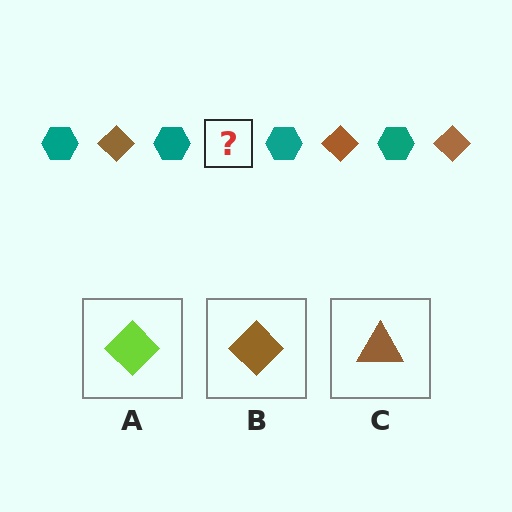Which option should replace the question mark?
Option B.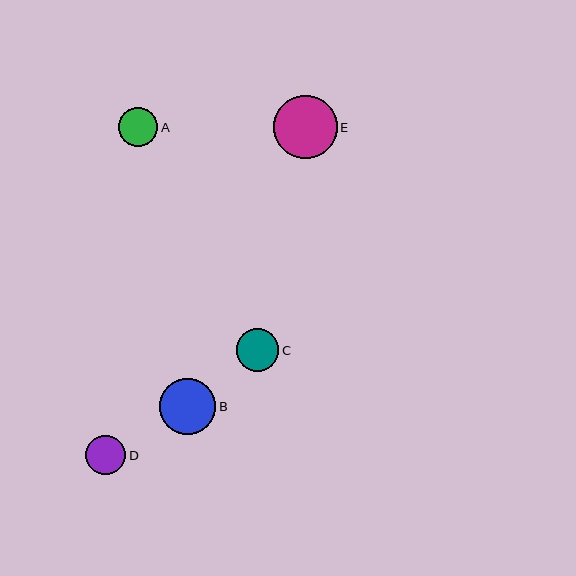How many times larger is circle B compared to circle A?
Circle B is approximately 1.4 times the size of circle A.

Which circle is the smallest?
Circle A is the smallest with a size of approximately 39 pixels.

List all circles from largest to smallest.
From largest to smallest: E, B, C, D, A.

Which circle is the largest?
Circle E is the largest with a size of approximately 64 pixels.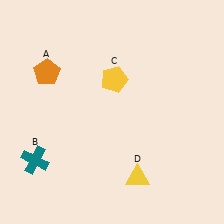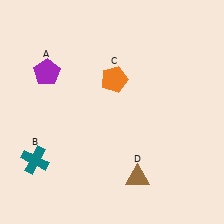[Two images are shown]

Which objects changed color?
A changed from orange to purple. C changed from yellow to orange. D changed from yellow to brown.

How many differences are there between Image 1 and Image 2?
There are 3 differences between the two images.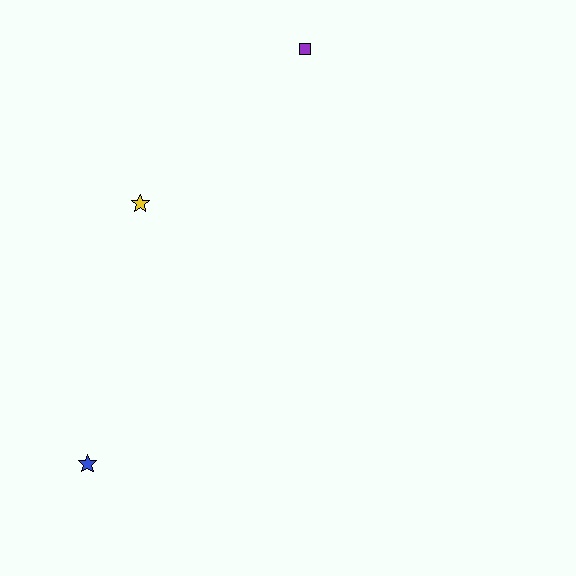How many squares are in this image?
There is 1 square.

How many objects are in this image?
There are 3 objects.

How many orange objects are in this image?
There are no orange objects.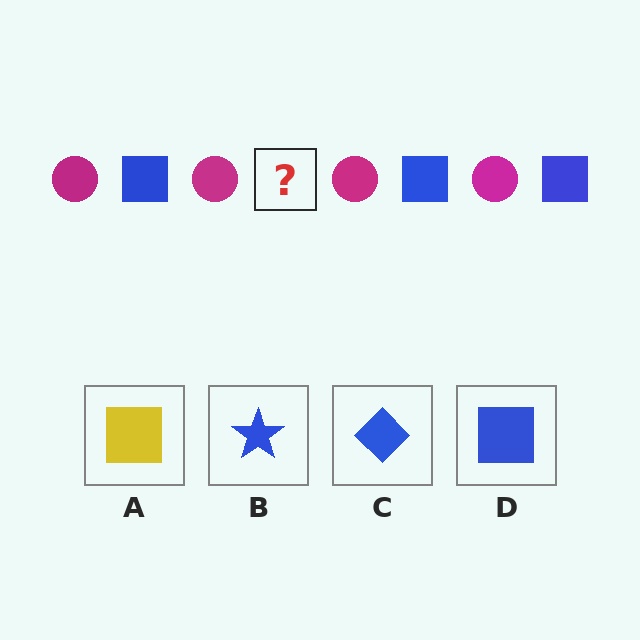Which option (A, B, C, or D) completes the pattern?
D.